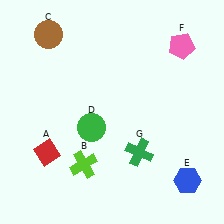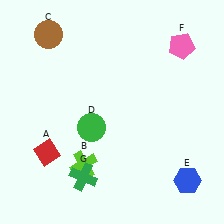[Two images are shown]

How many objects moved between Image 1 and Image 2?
1 object moved between the two images.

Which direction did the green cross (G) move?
The green cross (G) moved left.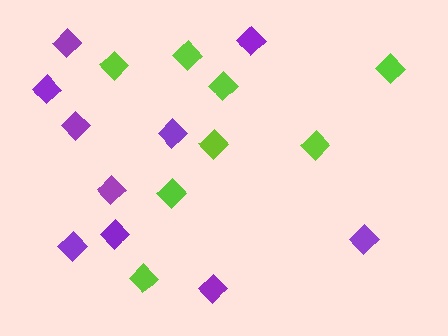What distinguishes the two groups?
There are 2 groups: one group of purple diamonds (10) and one group of lime diamonds (8).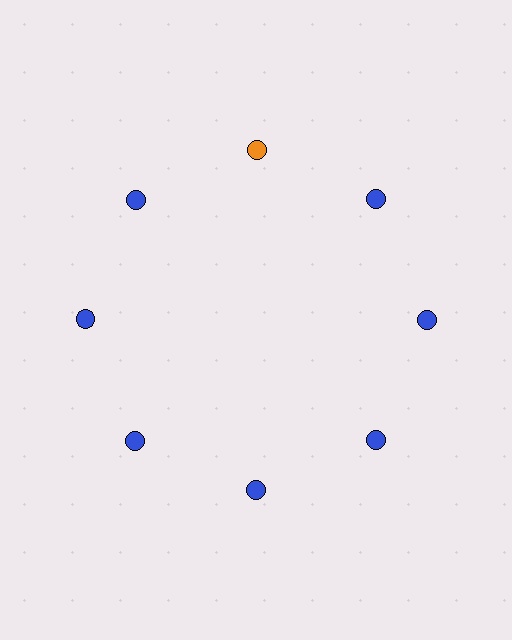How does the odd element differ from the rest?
It has a different color: orange instead of blue.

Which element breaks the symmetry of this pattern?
The orange circle at roughly the 12 o'clock position breaks the symmetry. All other shapes are blue circles.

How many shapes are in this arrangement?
There are 8 shapes arranged in a ring pattern.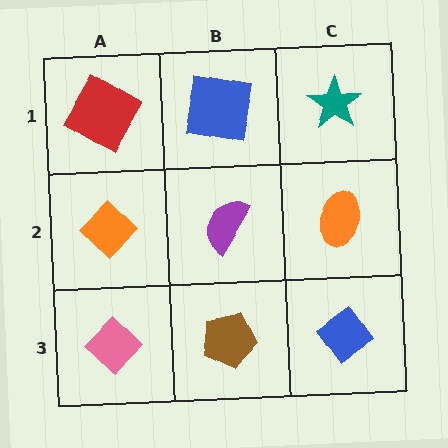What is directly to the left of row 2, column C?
A purple semicircle.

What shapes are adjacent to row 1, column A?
An orange diamond (row 2, column A), a blue square (row 1, column B).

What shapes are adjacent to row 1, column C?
An orange ellipse (row 2, column C), a blue square (row 1, column B).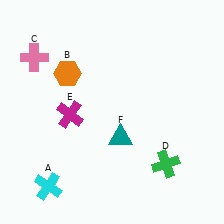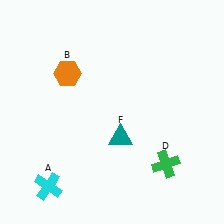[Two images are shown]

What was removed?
The magenta cross (E), the pink cross (C) were removed in Image 2.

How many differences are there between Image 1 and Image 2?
There are 2 differences between the two images.